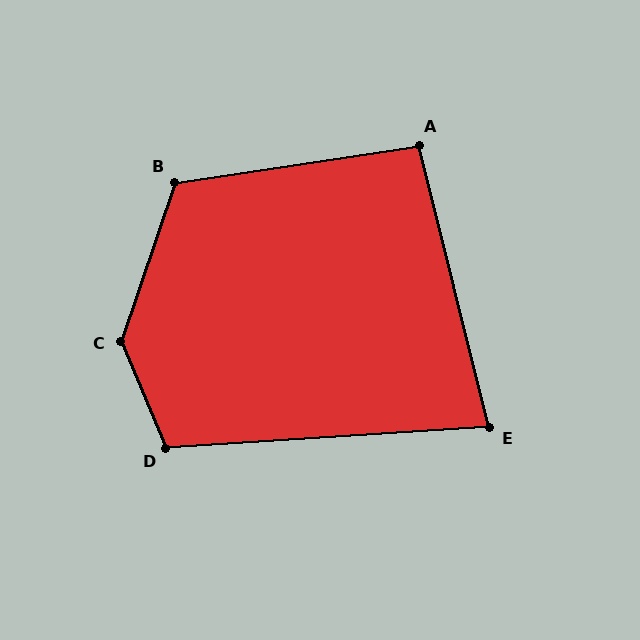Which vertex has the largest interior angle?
C, at approximately 138 degrees.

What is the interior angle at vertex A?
Approximately 95 degrees (obtuse).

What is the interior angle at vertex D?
Approximately 109 degrees (obtuse).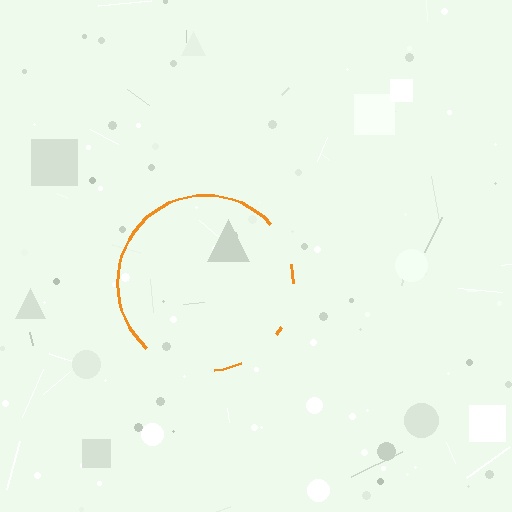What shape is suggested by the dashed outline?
The dashed outline suggests a circle.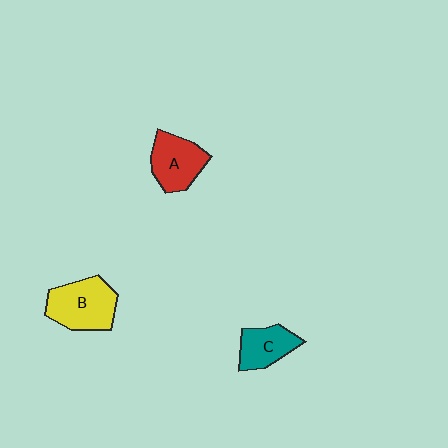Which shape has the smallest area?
Shape C (teal).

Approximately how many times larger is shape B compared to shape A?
Approximately 1.2 times.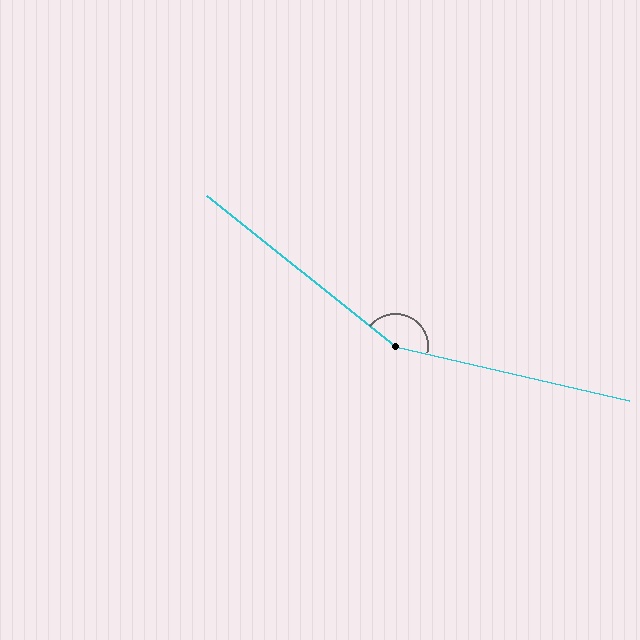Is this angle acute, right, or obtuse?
It is obtuse.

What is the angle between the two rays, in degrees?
Approximately 155 degrees.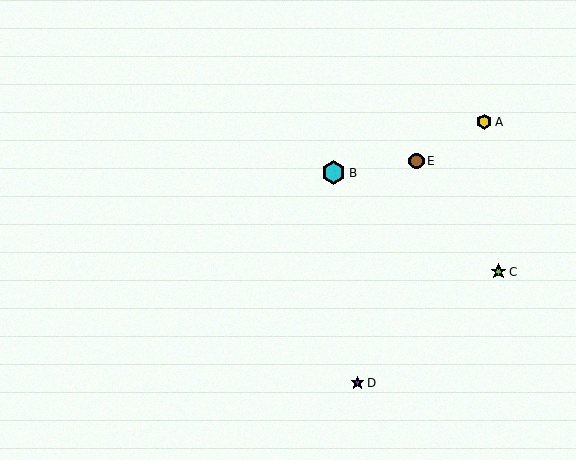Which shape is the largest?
The cyan hexagon (labeled B) is the largest.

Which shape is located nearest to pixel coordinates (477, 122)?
The yellow hexagon (labeled A) at (484, 122) is nearest to that location.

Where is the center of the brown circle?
The center of the brown circle is at (416, 161).